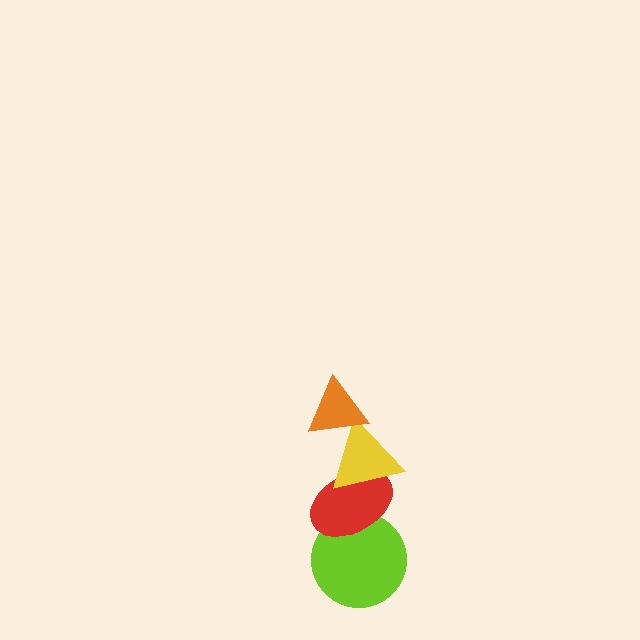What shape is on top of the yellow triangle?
The orange triangle is on top of the yellow triangle.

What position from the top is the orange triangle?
The orange triangle is 1st from the top.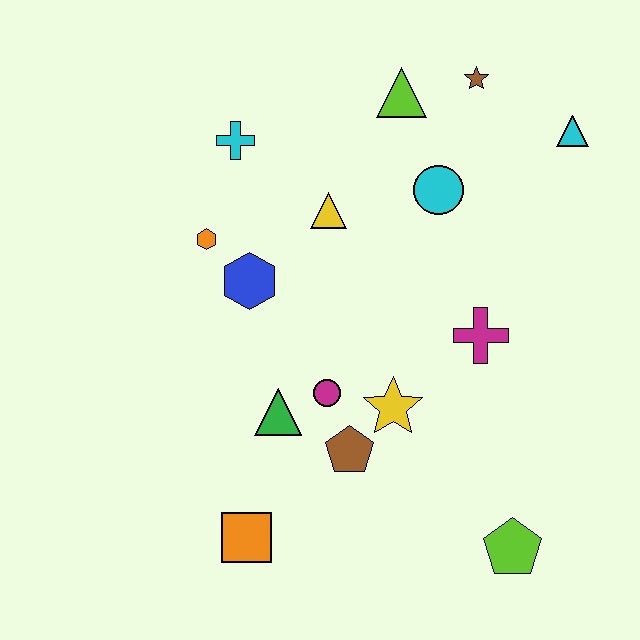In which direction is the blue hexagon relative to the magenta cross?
The blue hexagon is to the left of the magenta cross.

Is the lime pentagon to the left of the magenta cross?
No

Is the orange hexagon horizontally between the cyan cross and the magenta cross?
No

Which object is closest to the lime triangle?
The brown star is closest to the lime triangle.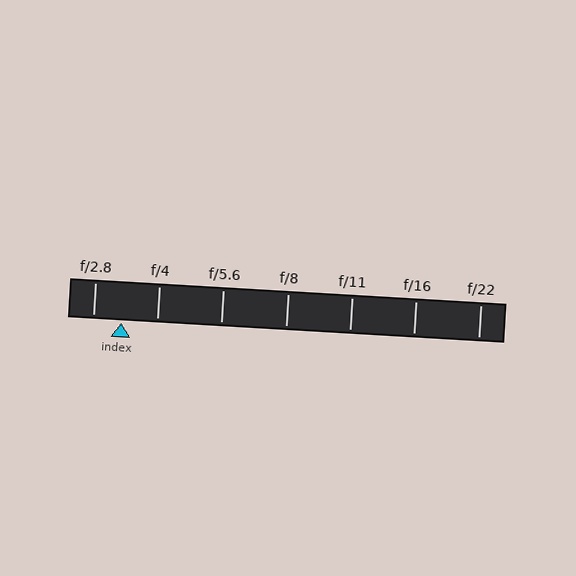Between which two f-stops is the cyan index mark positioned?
The index mark is between f/2.8 and f/4.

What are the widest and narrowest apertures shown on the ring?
The widest aperture shown is f/2.8 and the narrowest is f/22.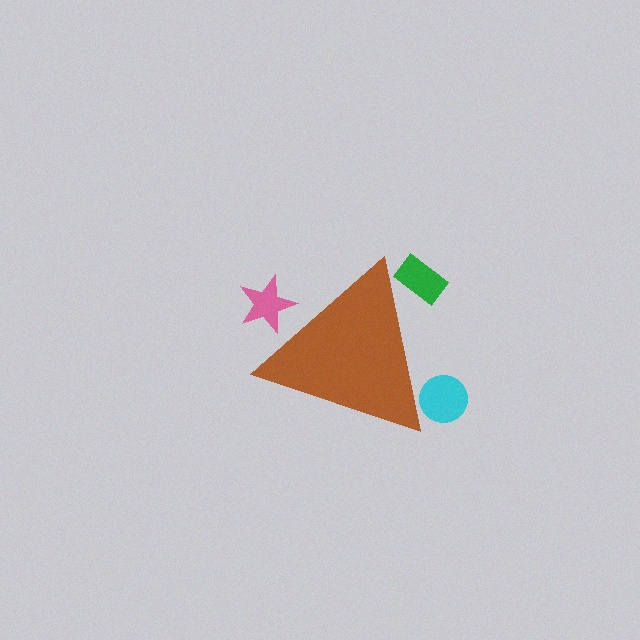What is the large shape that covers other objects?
A brown triangle.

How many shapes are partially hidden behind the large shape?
3 shapes are partially hidden.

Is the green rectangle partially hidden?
Yes, the green rectangle is partially hidden behind the brown triangle.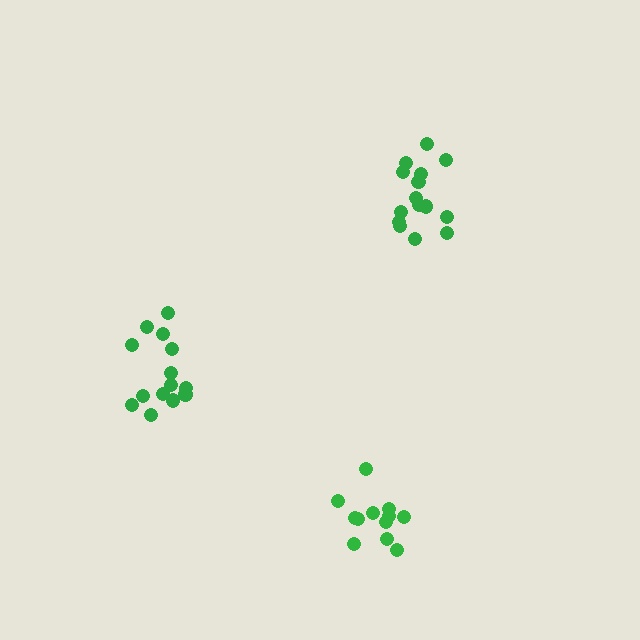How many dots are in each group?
Group 1: 15 dots, Group 2: 12 dots, Group 3: 14 dots (41 total).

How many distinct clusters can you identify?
There are 3 distinct clusters.